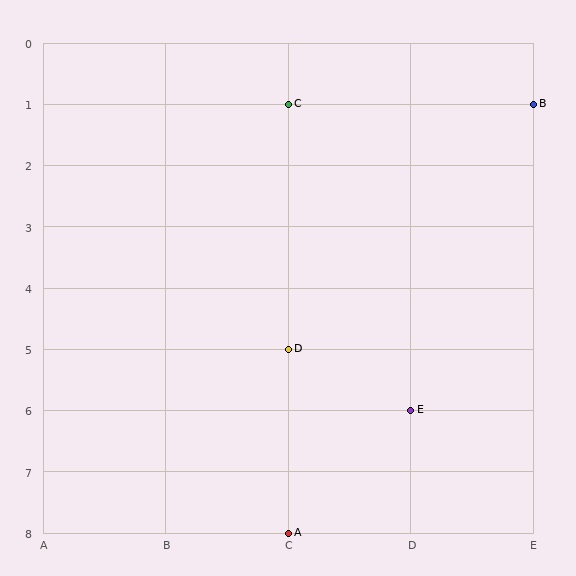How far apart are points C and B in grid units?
Points C and B are 2 columns apart.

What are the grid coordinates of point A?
Point A is at grid coordinates (C, 8).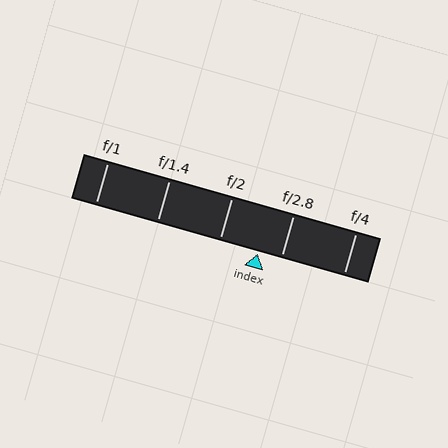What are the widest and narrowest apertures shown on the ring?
The widest aperture shown is f/1 and the narrowest is f/4.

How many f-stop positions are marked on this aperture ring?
There are 5 f-stop positions marked.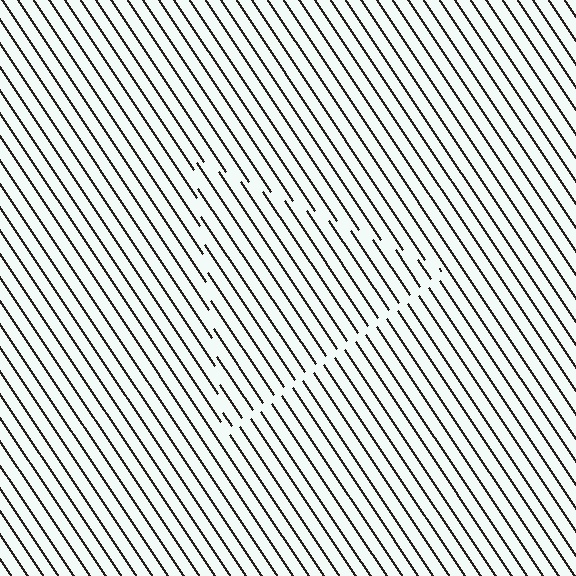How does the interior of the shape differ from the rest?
The interior of the shape contains the same grating, shifted by half a period — the contour is defined by the phase discontinuity where line-ends from the inner and outer gratings abut.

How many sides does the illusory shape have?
3 sides — the line-ends trace a triangle.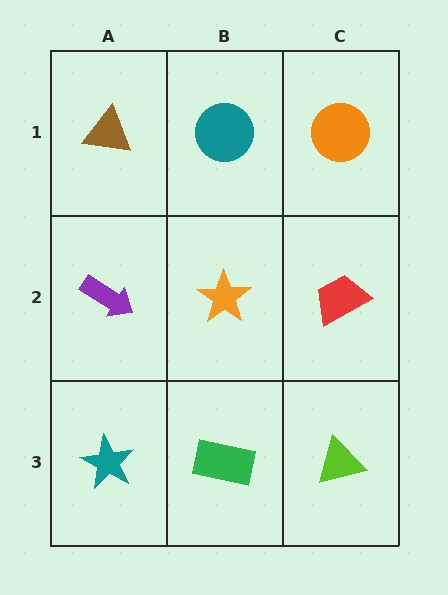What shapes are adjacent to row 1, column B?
An orange star (row 2, column B), a brown triangle (row 1, column A), an orange circle (row 1, column C).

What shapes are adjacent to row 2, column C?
An orange circle (row 1, column C), a lime triangle (row 3, column C), an orange star (row 2, column B).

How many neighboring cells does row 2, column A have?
3.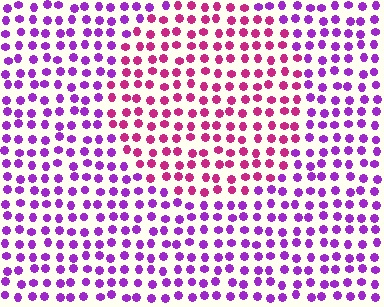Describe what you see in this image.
The image is filled with small purple elements in a uniform arrangement. A circle-shaped region is visible where the elements are tinted to a slightly different hue, forming a subtle color boundary.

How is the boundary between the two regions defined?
The boundary is defined purely by a slight shift in hue (about 41 degrees). Spacing, size, and orientation are identical on both sides.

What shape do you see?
I see a circle.